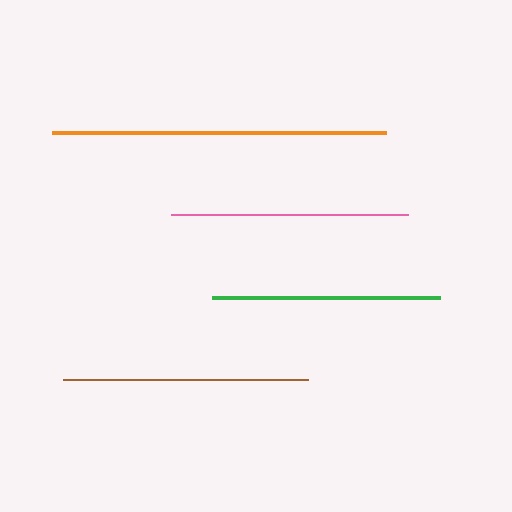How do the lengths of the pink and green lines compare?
The pink and green lines are approximately the same length.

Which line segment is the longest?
The orange line is the longest at approximately 334 pixels.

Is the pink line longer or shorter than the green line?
The pink line is longer than the green line.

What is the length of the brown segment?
The brown segment is approximately 245 pixels long.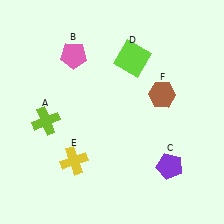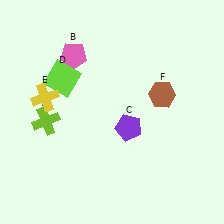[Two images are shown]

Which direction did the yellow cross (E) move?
The yellow cross (E) moved up.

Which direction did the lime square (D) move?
The lime square (D) moved left.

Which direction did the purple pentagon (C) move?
The purple pentagon (C) moved left.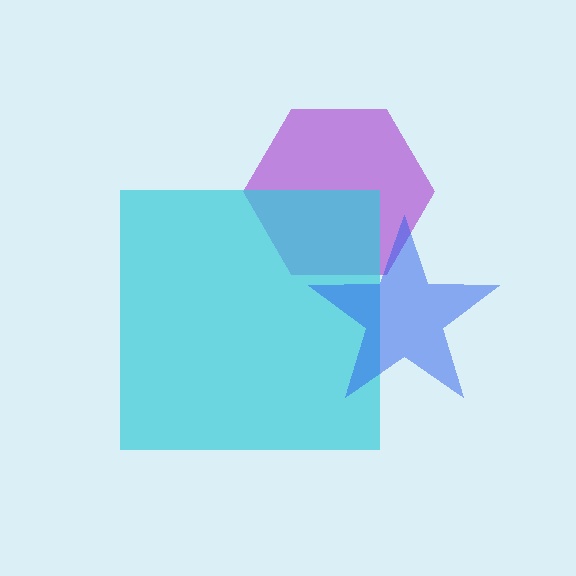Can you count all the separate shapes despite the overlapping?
Yes, there are 3 separate shapes.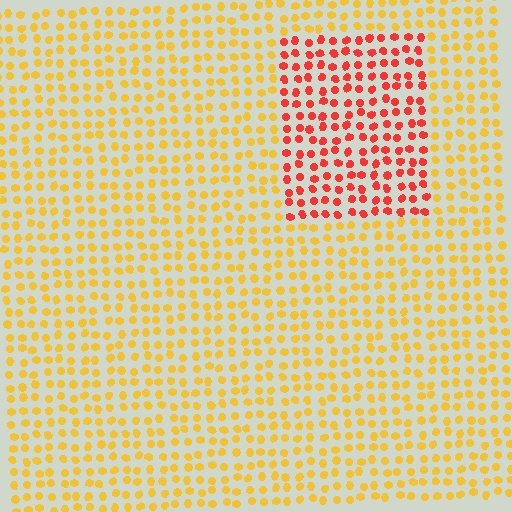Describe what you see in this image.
The image is filled with small yellow elements in a uniform arrangement. A rectangle-shaped region is visible where the elements are tinted to a slightly different hue, forming a subtle color boundary.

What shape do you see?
I see a rectangle.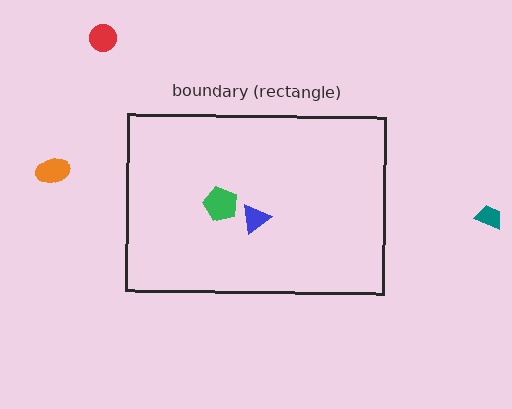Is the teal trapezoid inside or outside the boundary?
Outside.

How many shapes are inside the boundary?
2 inside, 3 outside.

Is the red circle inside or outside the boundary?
Outside.